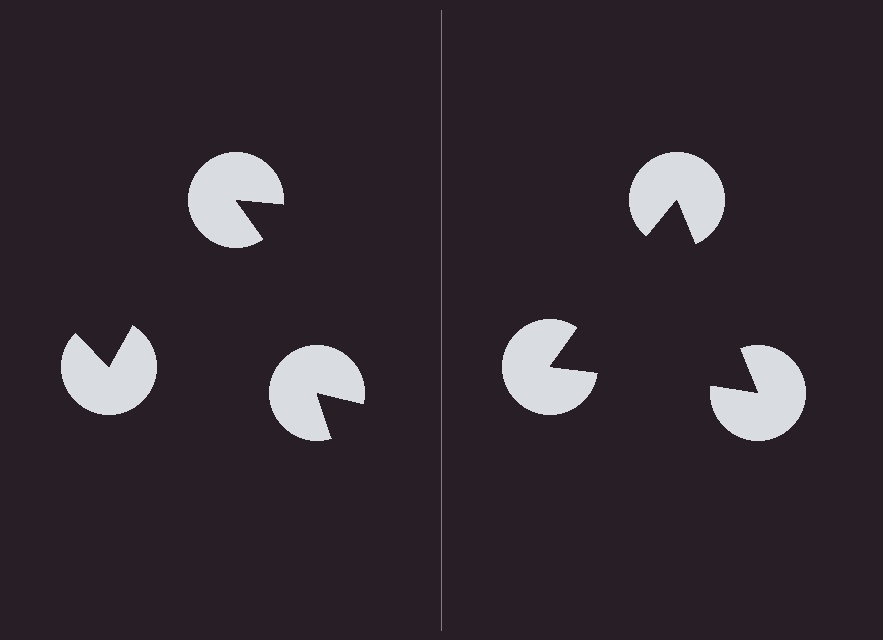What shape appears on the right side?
An illusory triangle.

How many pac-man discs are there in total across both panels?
6 — 3 on each side.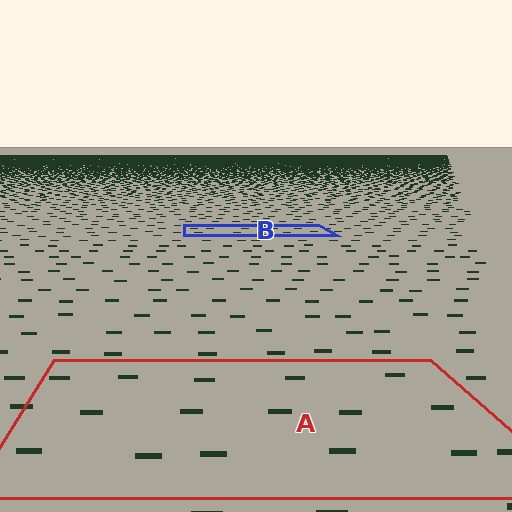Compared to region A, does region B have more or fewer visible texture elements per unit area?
Region B has more texture elements per unit area — they are packed more densely because it is farther away.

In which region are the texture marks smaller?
The texture marks are smaller in region B, because it is farther away.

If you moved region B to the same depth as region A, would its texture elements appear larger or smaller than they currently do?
They would appear larger. At a closer depth, the same texture elements are projected at a bigger on-screen size.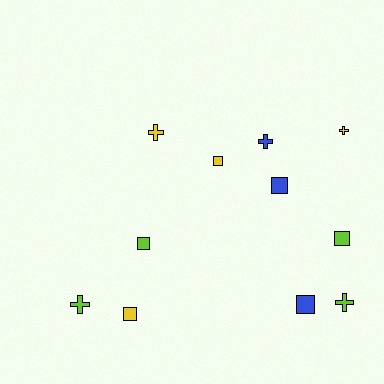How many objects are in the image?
There are 11 objects.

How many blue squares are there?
There are 2 blue squares.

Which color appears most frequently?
Lime, with 4 objects.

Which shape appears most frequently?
Square, with 6 objects.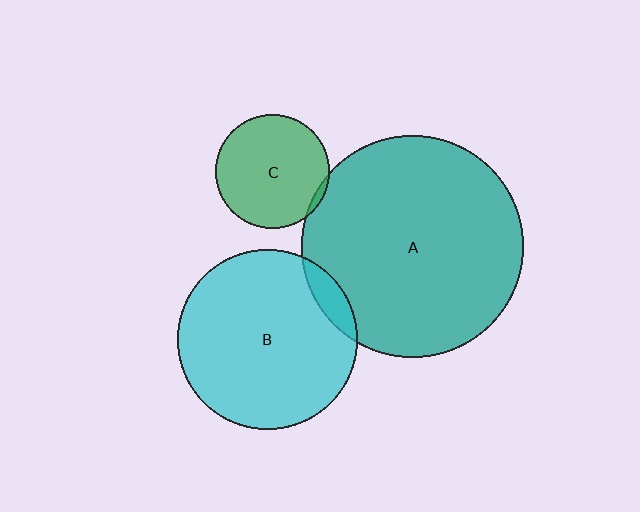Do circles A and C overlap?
Yes.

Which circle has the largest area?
Circle A (teal).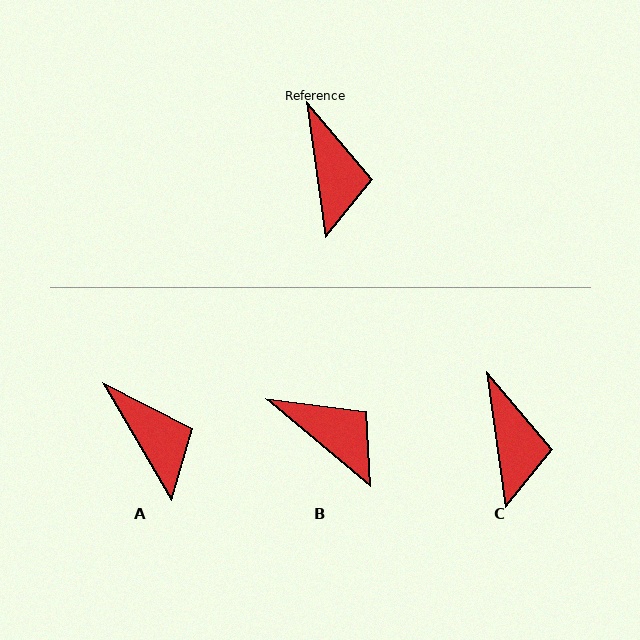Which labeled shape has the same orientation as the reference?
C.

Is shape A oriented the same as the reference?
No, it is off by about 22 degrees.